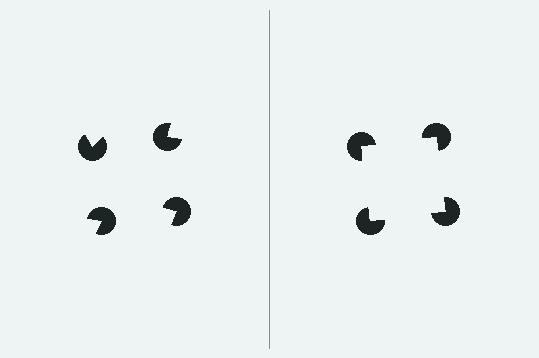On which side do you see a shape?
An illusory square appears on the right side. On the left side the wedge cuts are rotated, so no coherent shape forms.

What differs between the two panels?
The pac-man discs are positioned identically on both sides; only the wedge orientations differ. On the right they align to a square; on the left they are misaligned.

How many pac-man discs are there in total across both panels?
8 — 4 on each side.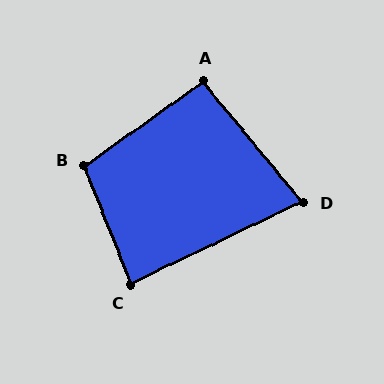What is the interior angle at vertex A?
Approximately 94 degrees (approximately right).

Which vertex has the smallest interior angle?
D, at approximately 76 degrees.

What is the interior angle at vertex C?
Approximately 86 degrees (approximately right).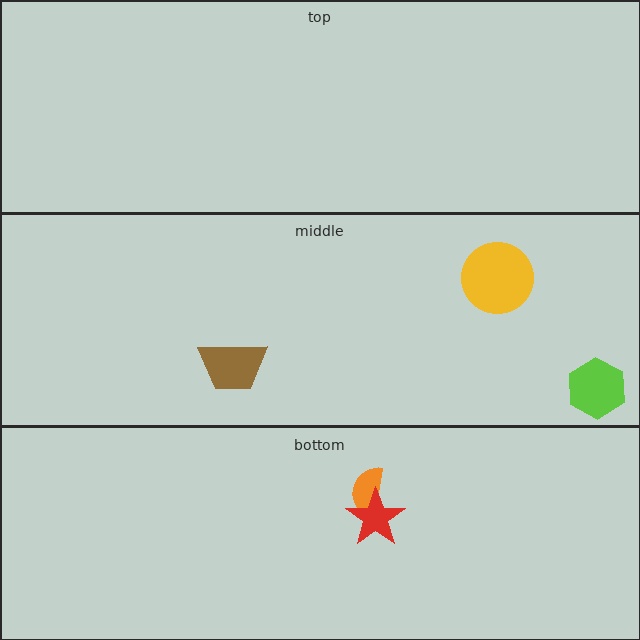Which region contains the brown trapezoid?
The middle region.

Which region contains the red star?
The bottom region.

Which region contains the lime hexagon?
The middle region.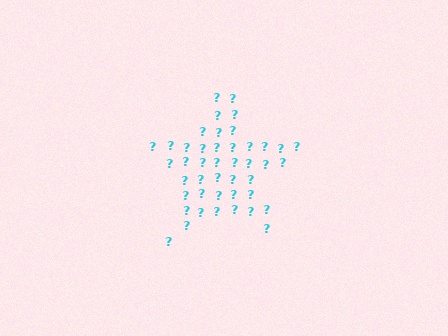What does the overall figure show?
The overall figure shows a star.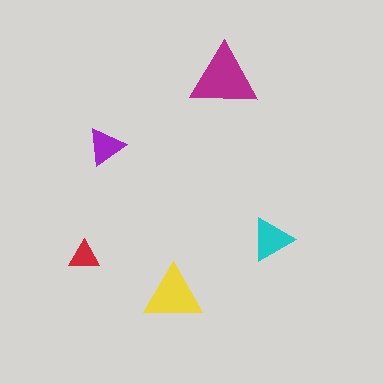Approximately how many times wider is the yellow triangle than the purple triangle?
About 1.5 times wider.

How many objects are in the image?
There are 5 objects in the image.